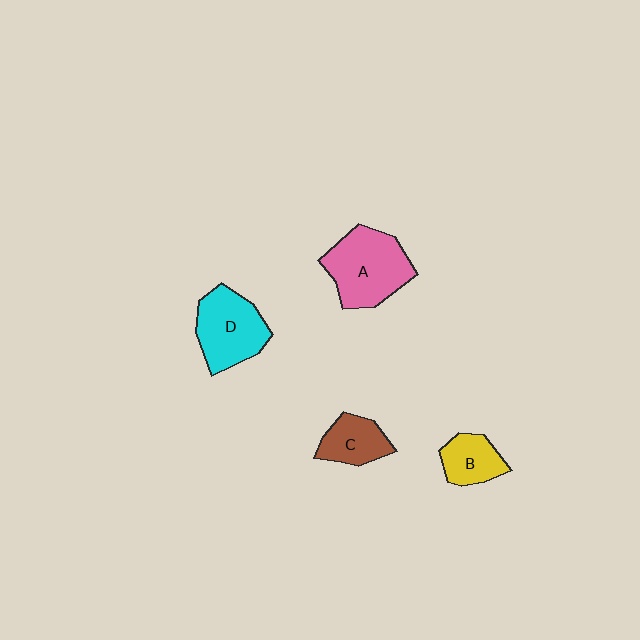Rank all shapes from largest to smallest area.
From largest to smallest: A (pink), D (cyan), C (brown), B (yellow).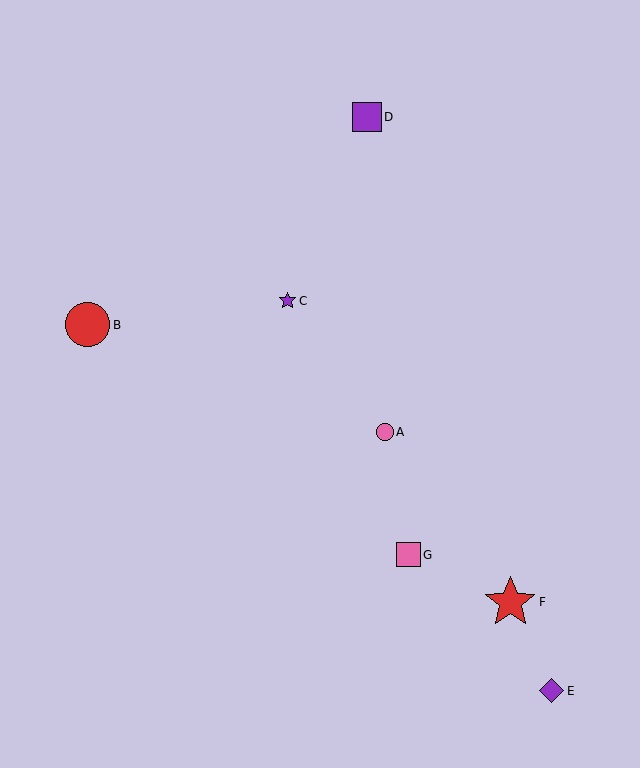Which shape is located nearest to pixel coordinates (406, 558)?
The pink square (labeled G) at (409, 555) is nearest to that location.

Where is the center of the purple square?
The center of the purple square is at (367, 117).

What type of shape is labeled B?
Shape B is a red circle.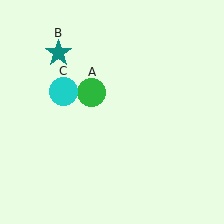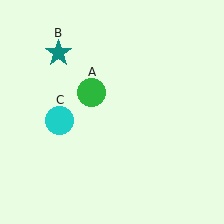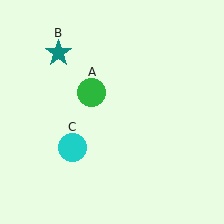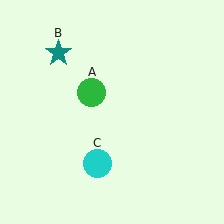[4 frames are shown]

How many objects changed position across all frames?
1 object changed position: cyan circle (object C).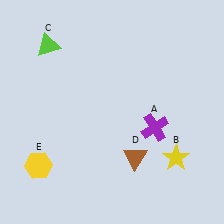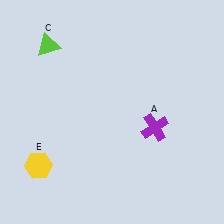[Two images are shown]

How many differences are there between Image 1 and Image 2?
There are 2 differences between the two images.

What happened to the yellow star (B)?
The yellow star (B) was removed in Image 2. It was in the bottom-right area of Image 1.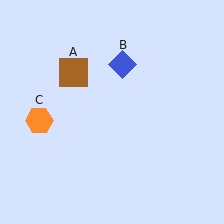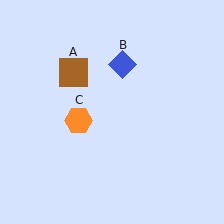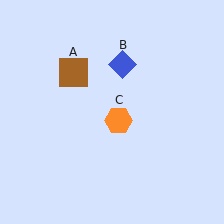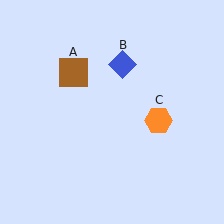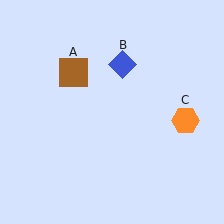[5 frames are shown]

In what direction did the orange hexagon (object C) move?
The orange hexagon (object C) moved right.